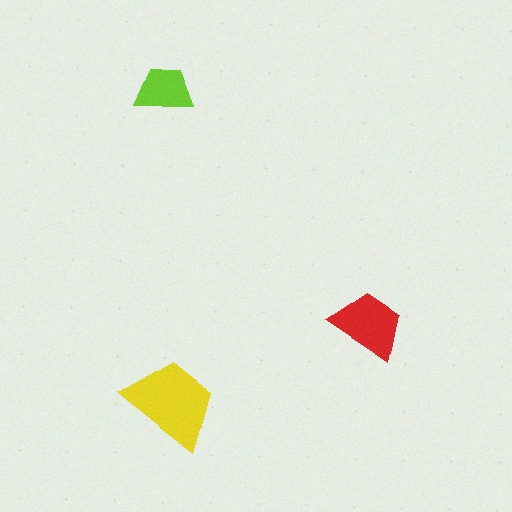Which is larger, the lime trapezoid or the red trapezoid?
The red one.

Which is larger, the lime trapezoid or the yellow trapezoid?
The yellow one.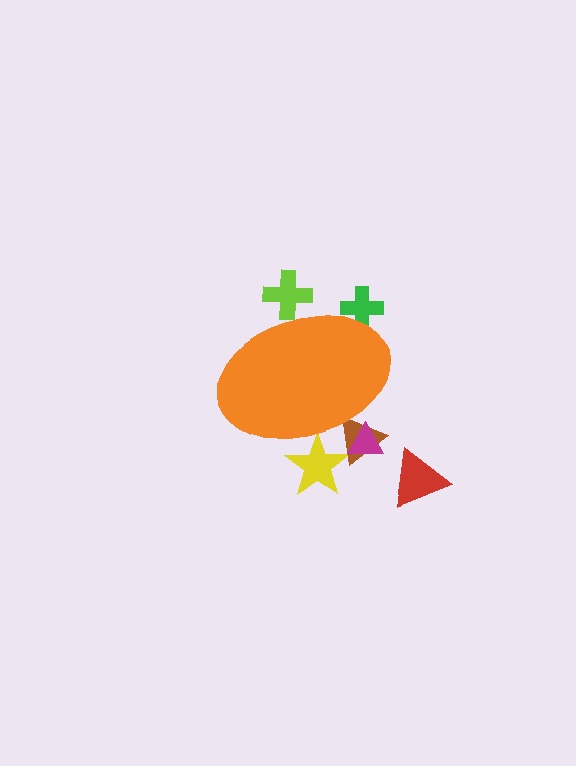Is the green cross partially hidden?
Yes, the green cross is partially hidden behind the orange ellipse.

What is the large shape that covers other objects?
An orange ellipse.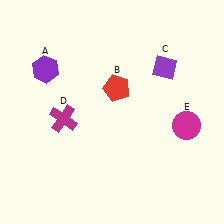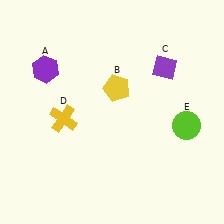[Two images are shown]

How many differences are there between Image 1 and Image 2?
There are 3 differences between the two images.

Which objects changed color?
B changed from red to yellow. D changed from magenta to yellow. E changed from magenta to lime.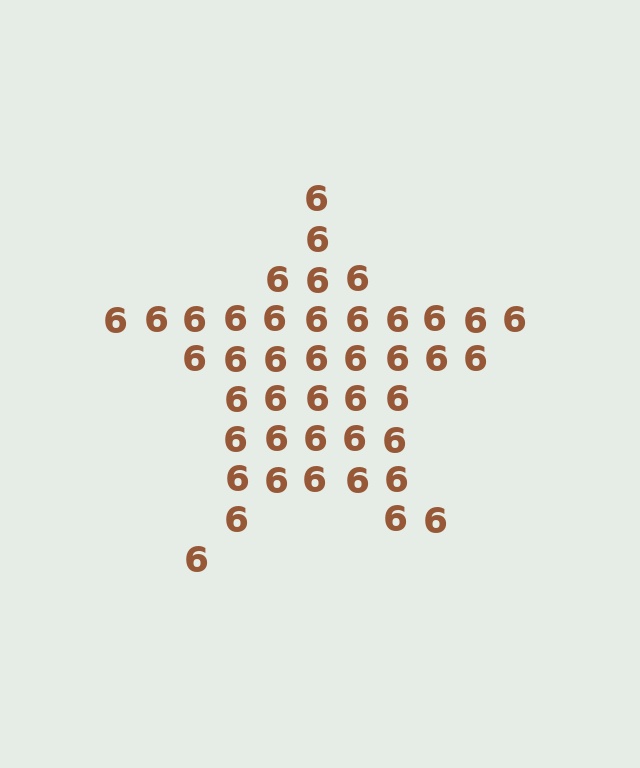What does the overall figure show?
The overall figure shows a star.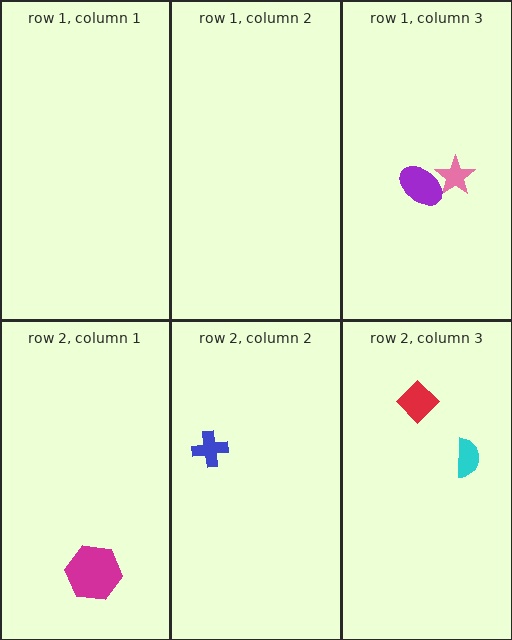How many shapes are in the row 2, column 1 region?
1.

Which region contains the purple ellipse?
The row 1, column 3 region.